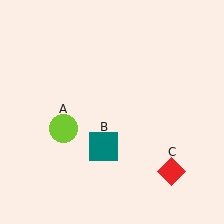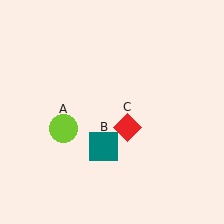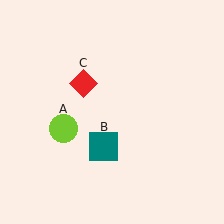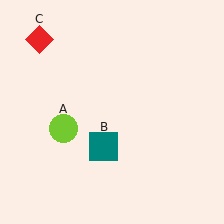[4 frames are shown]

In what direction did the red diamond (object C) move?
The red diamond (object C) moved up and to the left.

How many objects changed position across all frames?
1 object changed position: red diamond (object C).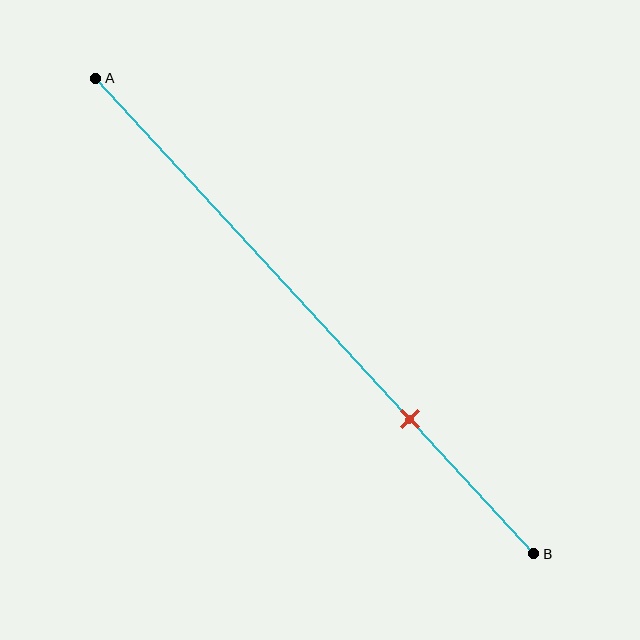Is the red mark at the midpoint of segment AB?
No, the mark is at about 70% from A, not at the 50% midpoint.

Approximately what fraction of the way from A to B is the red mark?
The red mark is approximately 70% of the way from A to B.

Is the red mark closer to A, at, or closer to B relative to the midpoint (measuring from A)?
The red mark is closer to point B than the midpoint of segment AB.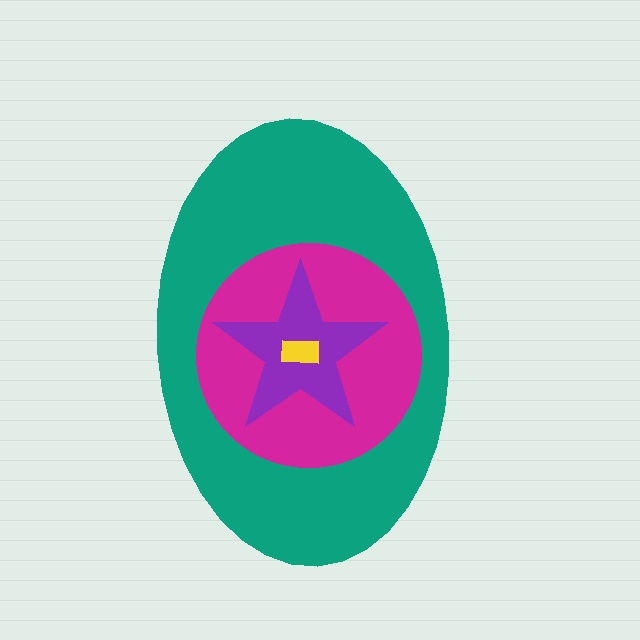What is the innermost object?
The yellow rectangle.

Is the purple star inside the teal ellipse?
Yes.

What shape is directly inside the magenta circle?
The purple star.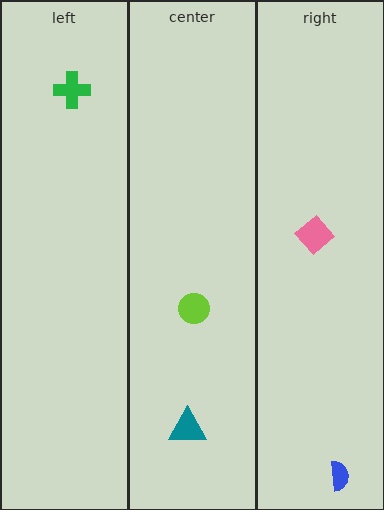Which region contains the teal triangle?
The center region.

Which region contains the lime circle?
The center region.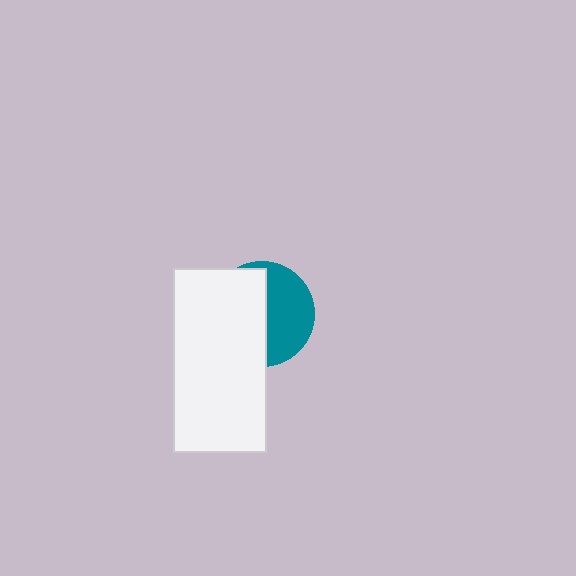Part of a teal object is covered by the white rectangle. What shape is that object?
It is a circle.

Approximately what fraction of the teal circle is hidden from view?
Roughly 55% of the teal circle is hidden behind the white rectangle.